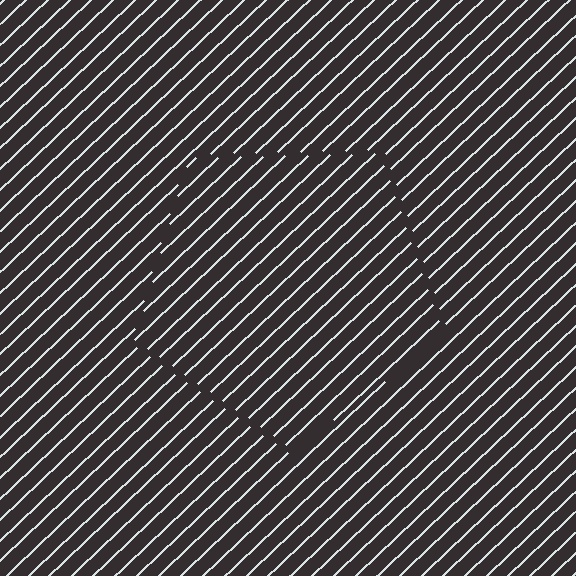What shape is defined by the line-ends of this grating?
An illusory pentagon. The interior of the shape contains the same grating, shifted by half a period — the contour is defined by the phase discontinuity where line-ends from the inner and outer gratings abut.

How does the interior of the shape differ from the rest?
The interior of the shape contains the same grating, shifted by half a period — the contour is defined by the phase discontinuity where line-ends from the inner and outer gratings abut.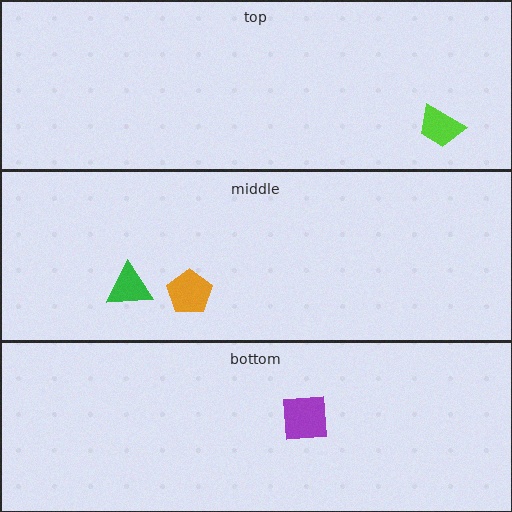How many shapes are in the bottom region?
1.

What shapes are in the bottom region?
The purple square.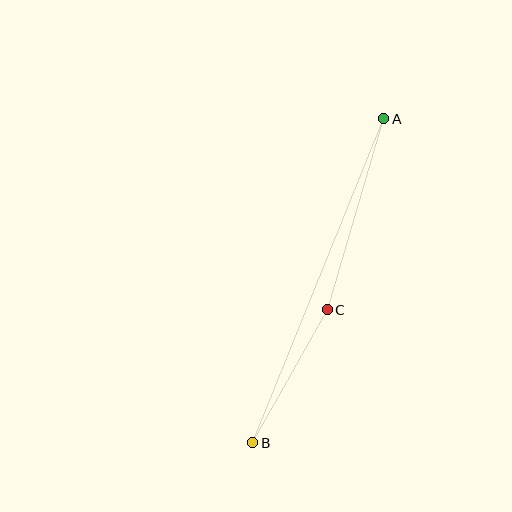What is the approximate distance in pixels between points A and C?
The distance between A and C is approximately 199 pixels.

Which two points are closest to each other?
Points B and C are closest to each other.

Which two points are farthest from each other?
Points A and B are farthest from each other.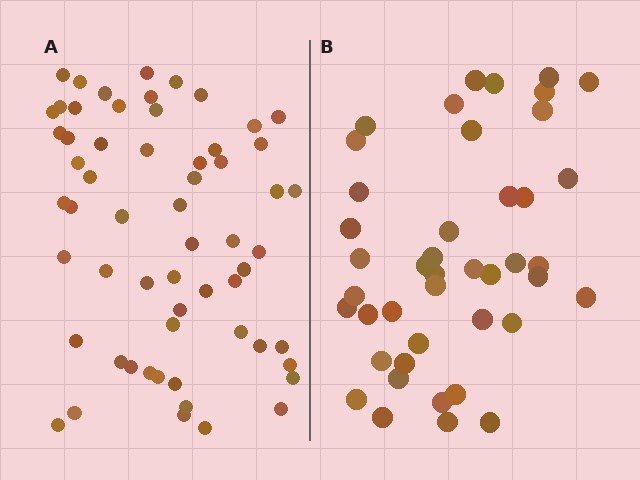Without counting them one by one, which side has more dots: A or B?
Region A (the left region) has more dots.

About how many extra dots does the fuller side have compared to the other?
Region A has approximately 15 more dots than region B.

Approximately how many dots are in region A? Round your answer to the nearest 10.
About 60 dots.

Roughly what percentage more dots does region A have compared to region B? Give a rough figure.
About 40% more.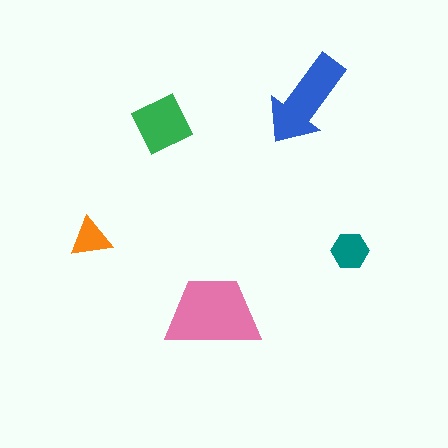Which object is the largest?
The pink trapezoid.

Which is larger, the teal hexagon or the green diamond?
The green diamond.